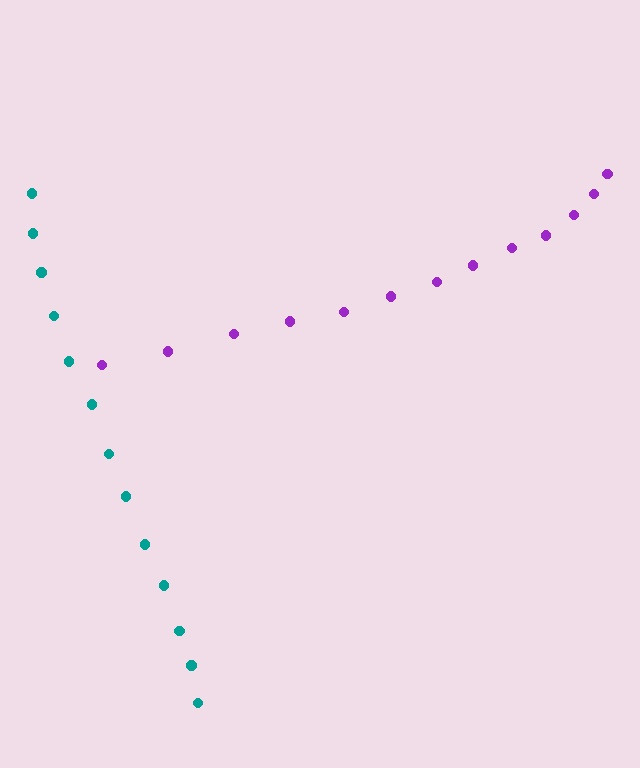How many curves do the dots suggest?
There are 2 distinct paths.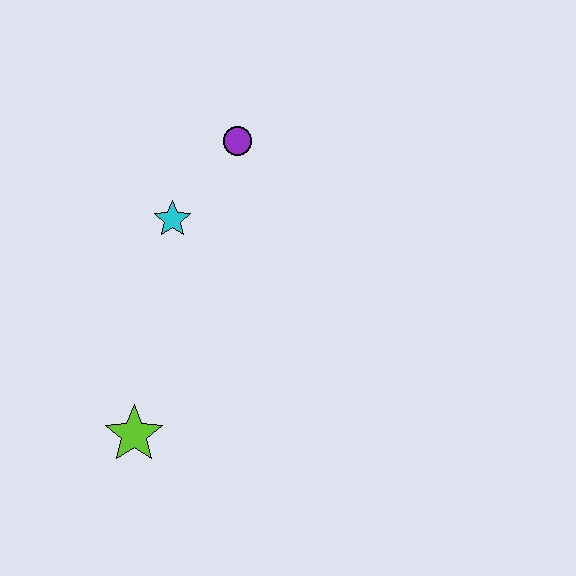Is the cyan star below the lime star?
No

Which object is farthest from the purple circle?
The lime star is farthest from the purple circle.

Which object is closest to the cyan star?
The purple circle is closest to the cyan star.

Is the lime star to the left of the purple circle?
Yes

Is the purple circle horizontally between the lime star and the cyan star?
No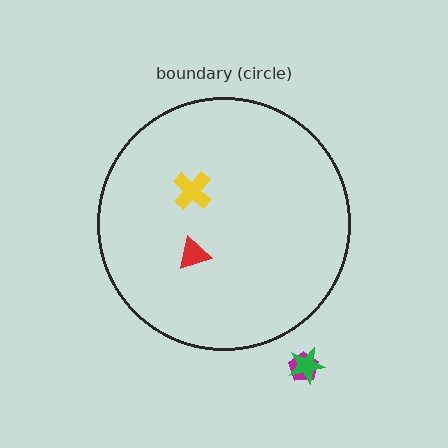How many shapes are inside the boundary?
2 inside, 2 outside.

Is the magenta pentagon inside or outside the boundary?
Outside.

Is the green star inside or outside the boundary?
Outside.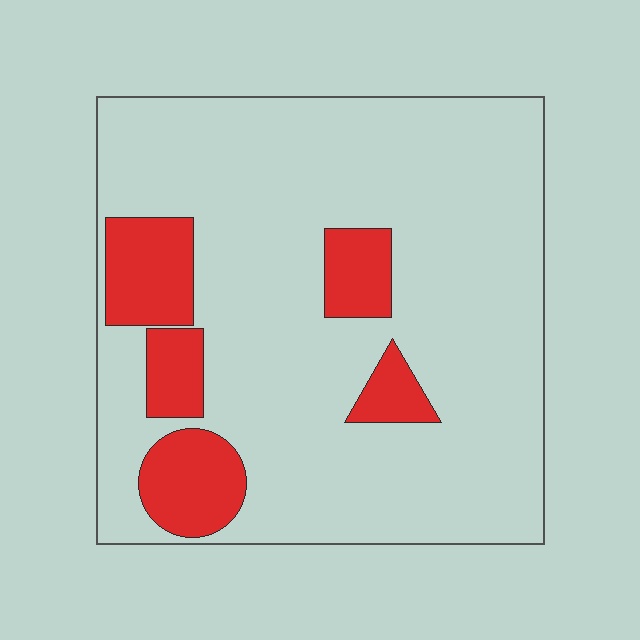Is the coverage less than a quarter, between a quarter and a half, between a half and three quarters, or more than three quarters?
Less than a quarter.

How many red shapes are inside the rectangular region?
5.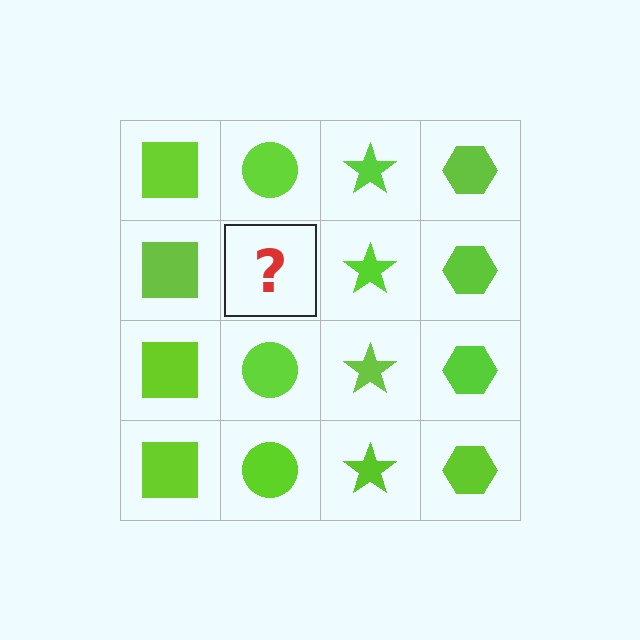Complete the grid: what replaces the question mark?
The question mark should be replaced with a lime circle.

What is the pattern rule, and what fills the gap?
The rule is that each column has a consistent shape. The gap should be filled with a lime circle.